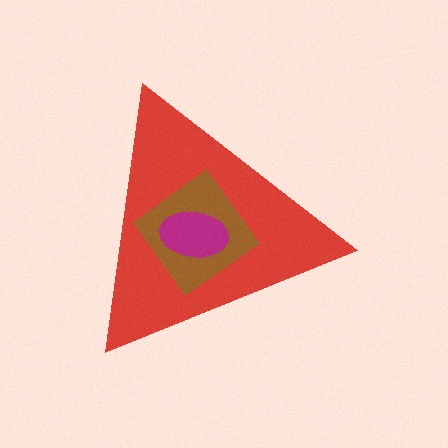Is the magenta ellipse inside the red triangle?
Yes.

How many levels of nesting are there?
3.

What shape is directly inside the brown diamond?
The magenta ellipse.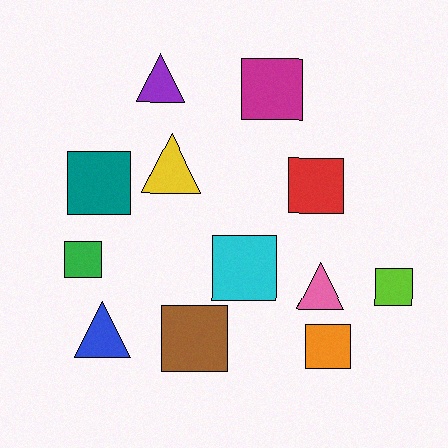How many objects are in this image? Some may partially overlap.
There are 12 objects.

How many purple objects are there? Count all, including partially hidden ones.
There is 1 purple object.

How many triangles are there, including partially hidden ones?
There are 4 triangles.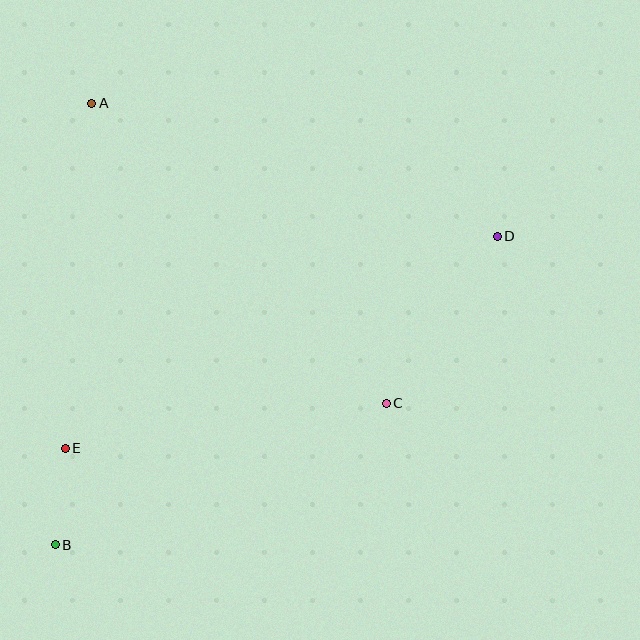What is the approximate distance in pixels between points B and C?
The distance between B and C is approximately 360 pixels.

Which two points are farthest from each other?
Points B and D are farthest from each other.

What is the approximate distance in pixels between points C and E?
The distance between C and E is approximately 324 pixels.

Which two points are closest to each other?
Points B and E are closest to each other.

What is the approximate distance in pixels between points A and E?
The distance between A and E is approximately 346 pixels.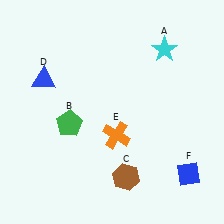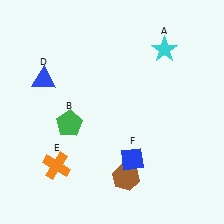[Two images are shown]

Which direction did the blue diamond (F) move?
The blue diamond (F) moved left.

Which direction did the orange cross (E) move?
The orange cross (E) moved left.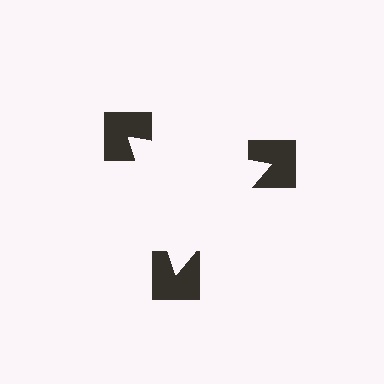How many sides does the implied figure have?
3 sides.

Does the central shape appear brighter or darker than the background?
It typically appears slightly brighter than the background, even though no actual brightness change is drawn.